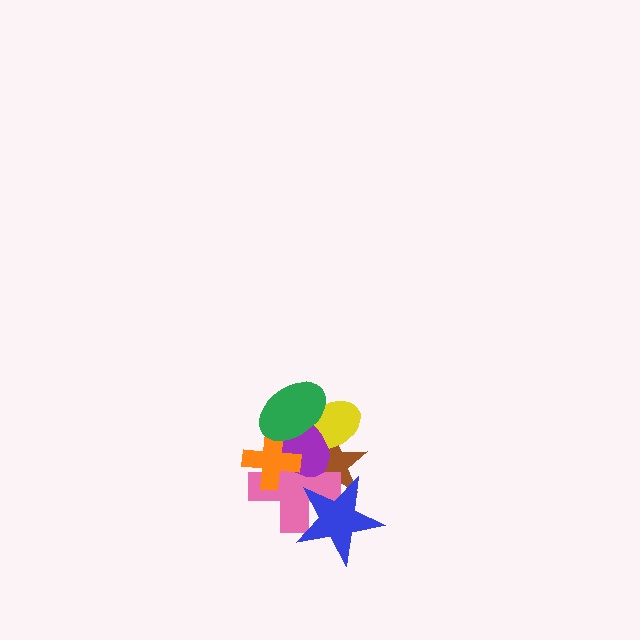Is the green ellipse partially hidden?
No, no other shape covers it.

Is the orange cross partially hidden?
Yes, it is partially covered by another shape.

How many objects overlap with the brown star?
4 objects overlap with the brown star.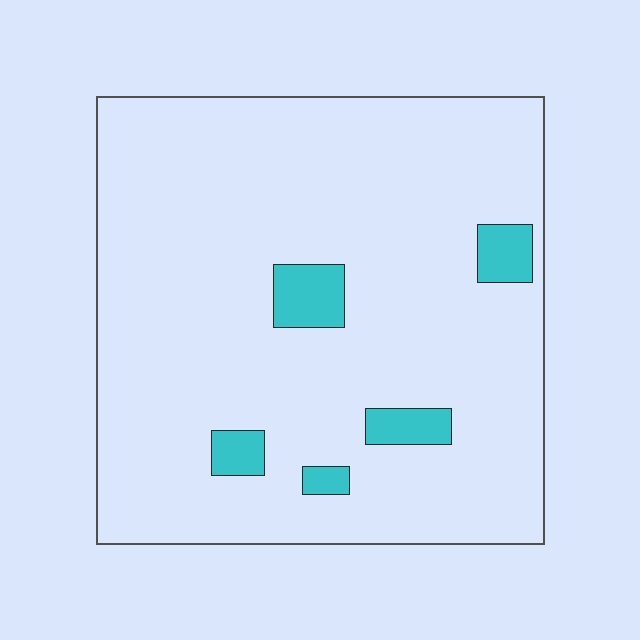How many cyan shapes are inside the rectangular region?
5.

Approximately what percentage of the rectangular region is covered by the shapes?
Approximately 5%.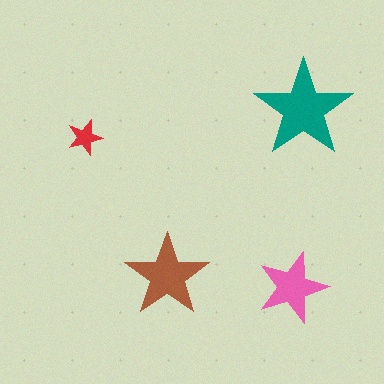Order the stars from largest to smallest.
the teal one, the brown one, the pink one, the red one.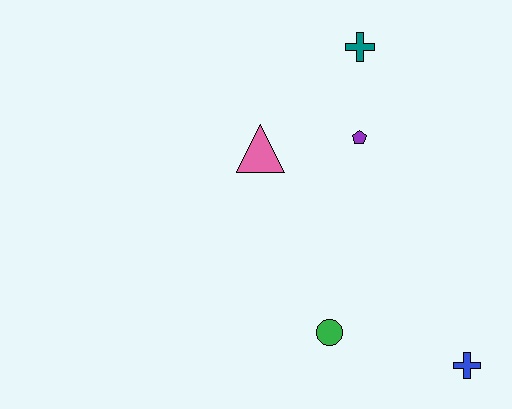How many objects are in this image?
There are 5 objects.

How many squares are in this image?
There are no squares.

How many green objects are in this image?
There is 1 green object.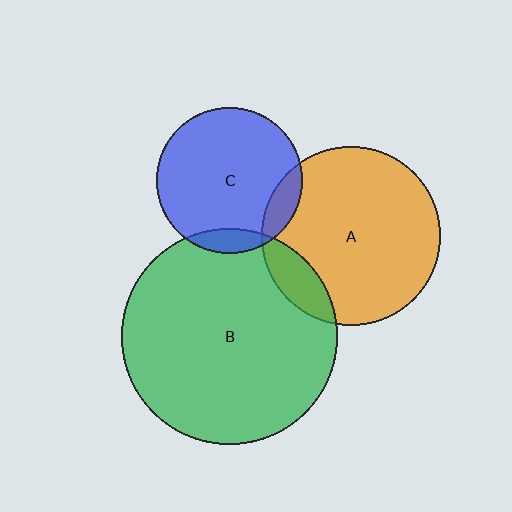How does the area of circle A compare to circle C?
Approximately 1.5 times.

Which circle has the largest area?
Circle B (green).